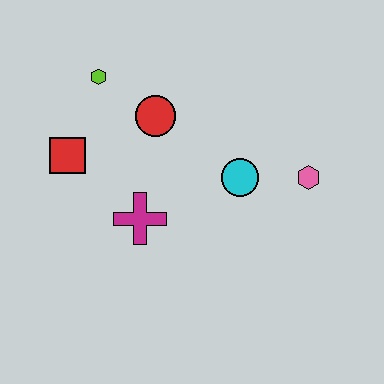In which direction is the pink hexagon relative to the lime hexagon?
The pink hexagon is to the right of the lime hexagon.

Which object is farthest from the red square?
The pink hexagon is farthest from the red square.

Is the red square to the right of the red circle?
No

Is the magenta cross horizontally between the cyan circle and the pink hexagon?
No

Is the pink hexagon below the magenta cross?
No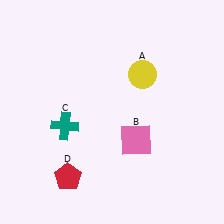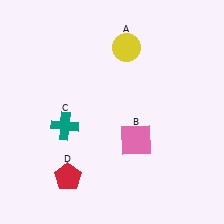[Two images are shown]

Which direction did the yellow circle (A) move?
The yellow circle (A) moved up.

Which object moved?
The yellow circle (A) moved up.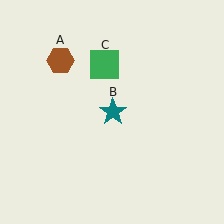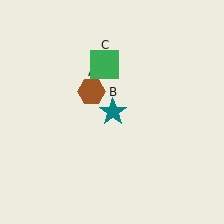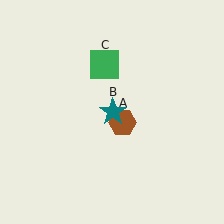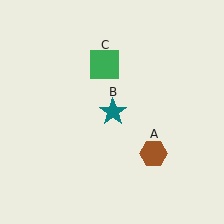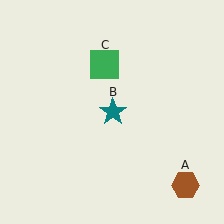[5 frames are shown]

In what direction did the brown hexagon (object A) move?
The brown hexagon (object A) moved down and to the right.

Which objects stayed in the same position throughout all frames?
Teal star (object B) and green square (object C) remained stationary.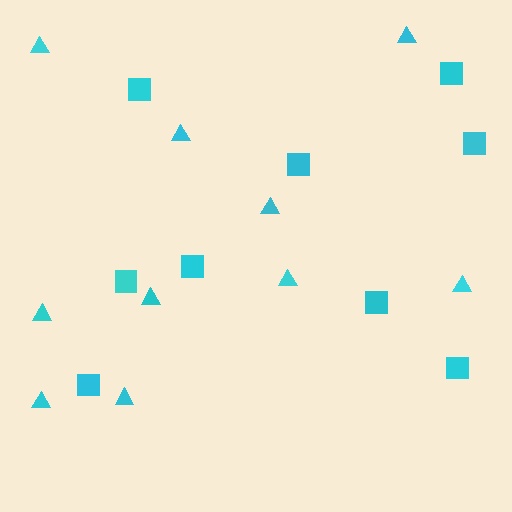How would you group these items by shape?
There are 2 groups: one group of squares (9) and one group of triangles (10).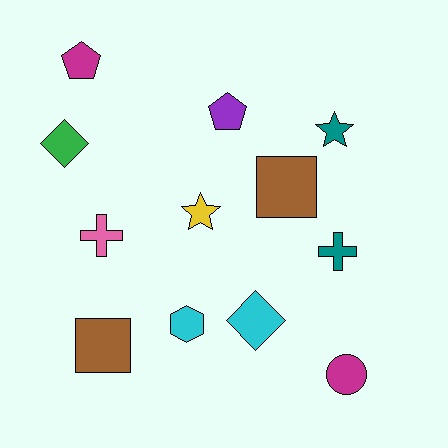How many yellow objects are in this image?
There is 1 yellow object.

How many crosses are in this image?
There are 2 crosses.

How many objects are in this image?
There are 12 objects.